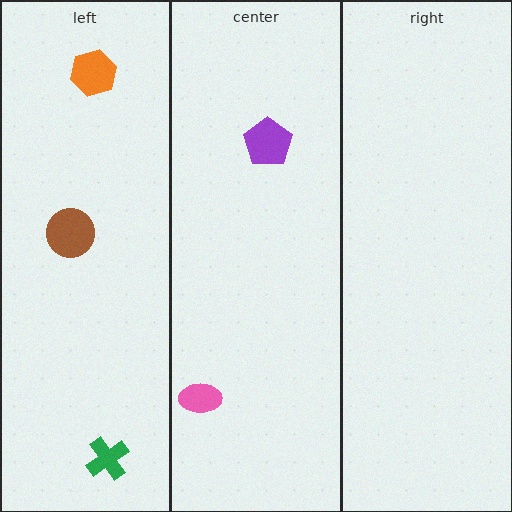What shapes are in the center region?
The purple pentagon, the pink ellipse.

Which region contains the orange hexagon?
The left region.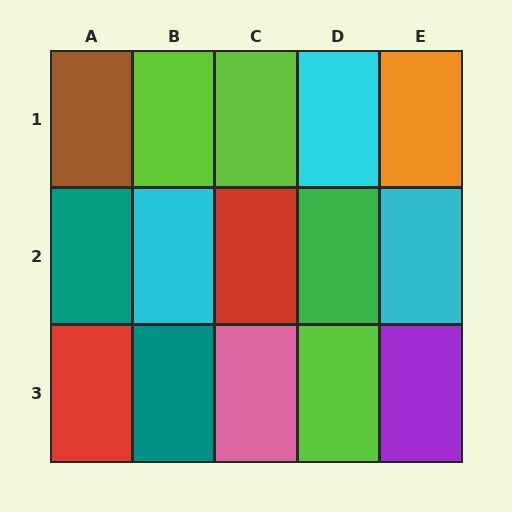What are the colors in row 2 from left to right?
Teal, cyan, red, green, cyan.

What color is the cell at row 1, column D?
Cyan.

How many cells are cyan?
3 cells are cyan.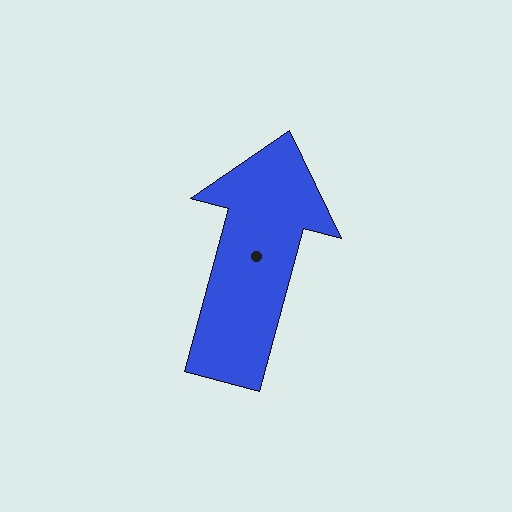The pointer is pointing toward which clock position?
Roughly 1 o'clock.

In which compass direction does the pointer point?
North.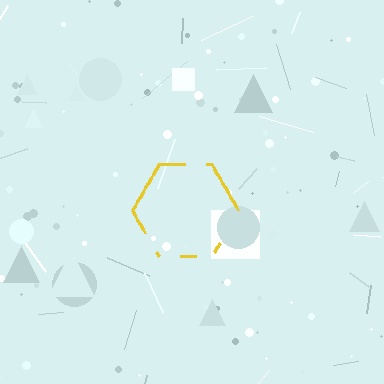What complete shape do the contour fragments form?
The contour fragments form a hexagon.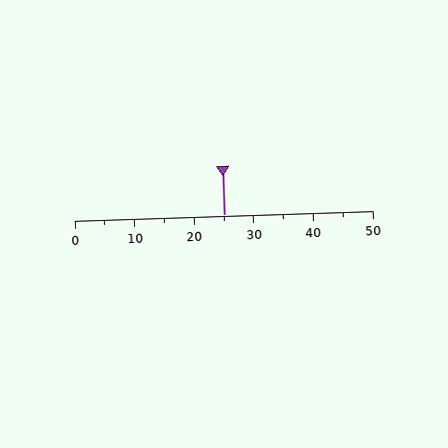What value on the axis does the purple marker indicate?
The marker indicates approximately 25.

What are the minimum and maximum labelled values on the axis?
The axis runs from 0 to 50.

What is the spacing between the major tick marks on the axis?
The major ticks are spaced 10 apart.